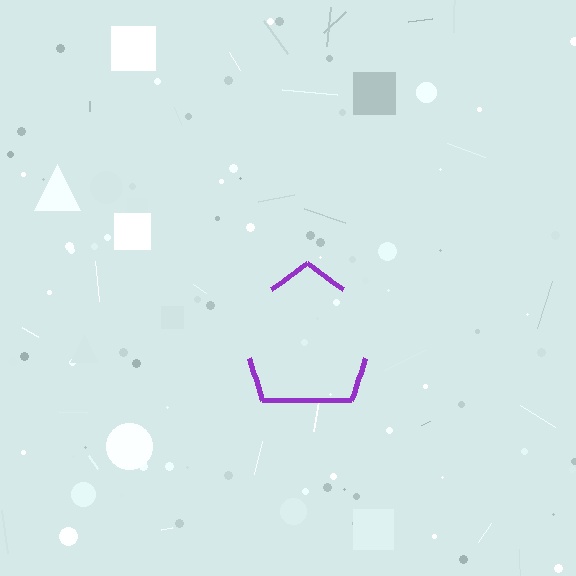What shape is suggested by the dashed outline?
The dashed outline suggests a pentagon.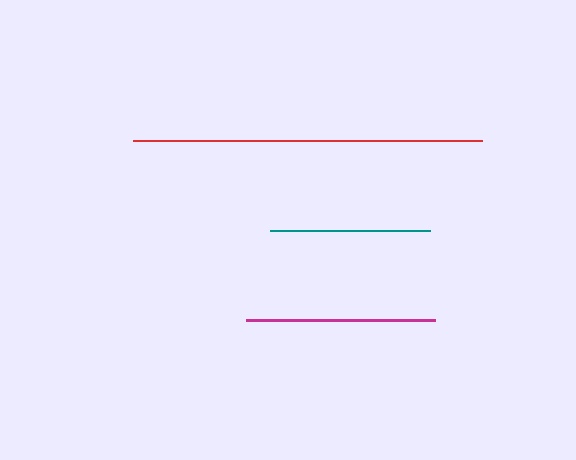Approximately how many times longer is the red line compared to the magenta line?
The red line is approximately 1.8 times the length of the magenta line.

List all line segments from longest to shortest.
From longest to shortest: red, magenta, teal.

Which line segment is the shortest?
The teal line is the shortest at approximately 160 pixels.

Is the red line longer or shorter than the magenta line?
The red line is longer than the magenta line.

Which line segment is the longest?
The red line is the longest at approximately 349 pixels.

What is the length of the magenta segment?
The magenta segment is approximately 189 pixels long.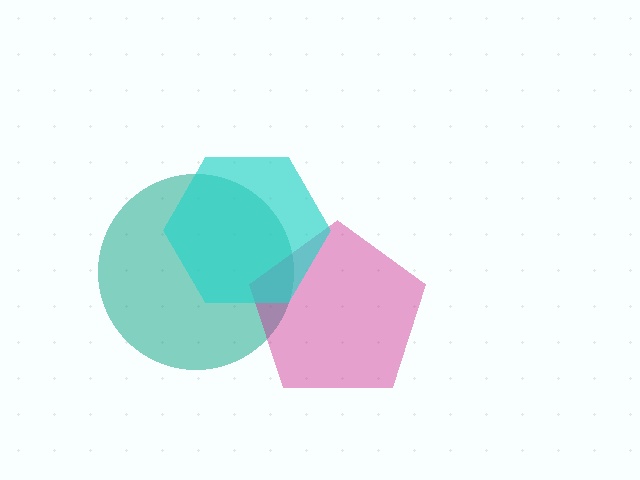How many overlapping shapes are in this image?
There are 3 overlapping shapes in the image.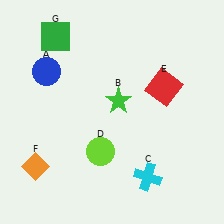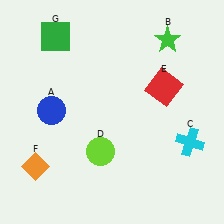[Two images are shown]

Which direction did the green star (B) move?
The green star (B) moved up.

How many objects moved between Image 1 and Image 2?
3 objects moved between the two images.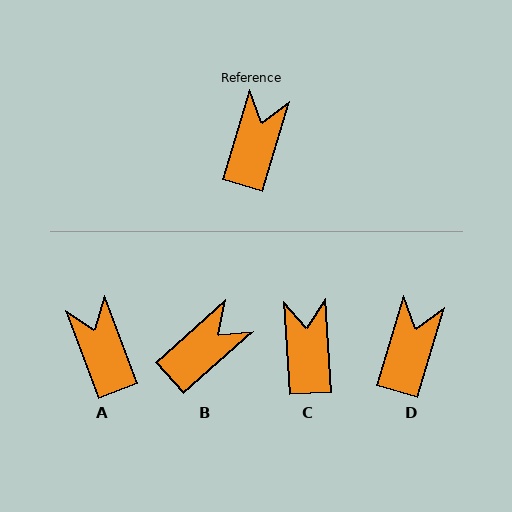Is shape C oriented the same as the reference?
No, it is off by about 21 degrees.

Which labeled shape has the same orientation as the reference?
D.